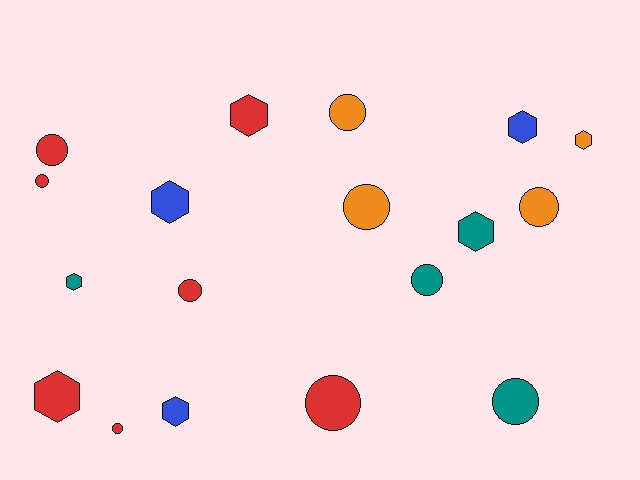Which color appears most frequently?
Red, with 7 objects.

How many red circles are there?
There are 5 red circles.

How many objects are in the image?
There are 18 objects.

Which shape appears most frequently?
Circle, with 10 objects.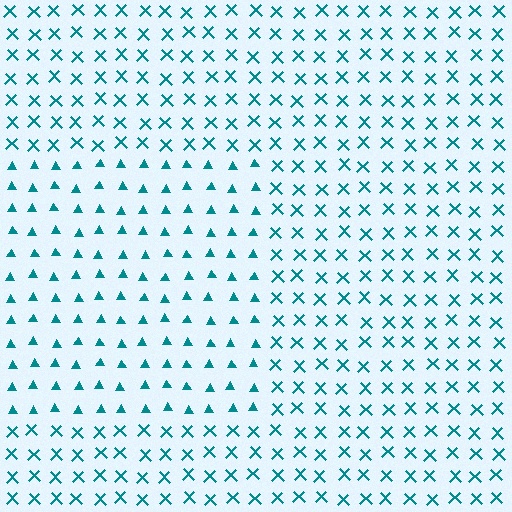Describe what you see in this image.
The image is filled with small teal elements arranged in a uniform grid. A rectangle-shaped region contains triangles, while the surrounding area contains X marks. The boundary is defined purely by the change in element shape.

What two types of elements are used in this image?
The image uses triangles inside the rectangle region and X marks outside it.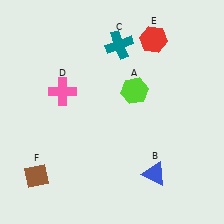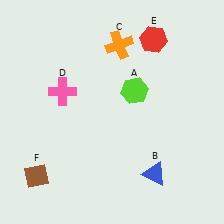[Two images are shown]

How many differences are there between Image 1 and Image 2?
There is 1 difference between the two images.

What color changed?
The cross (C) changed from teal in Image 1 to orange in Image 2.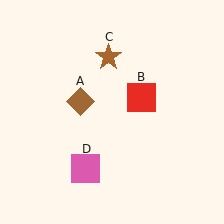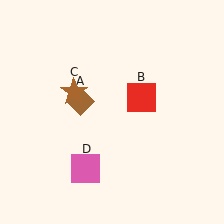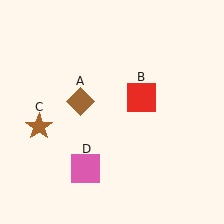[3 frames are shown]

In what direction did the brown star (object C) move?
The brown star (object C) moved down and to the left.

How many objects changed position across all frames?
1 object changed position: brown star (object C).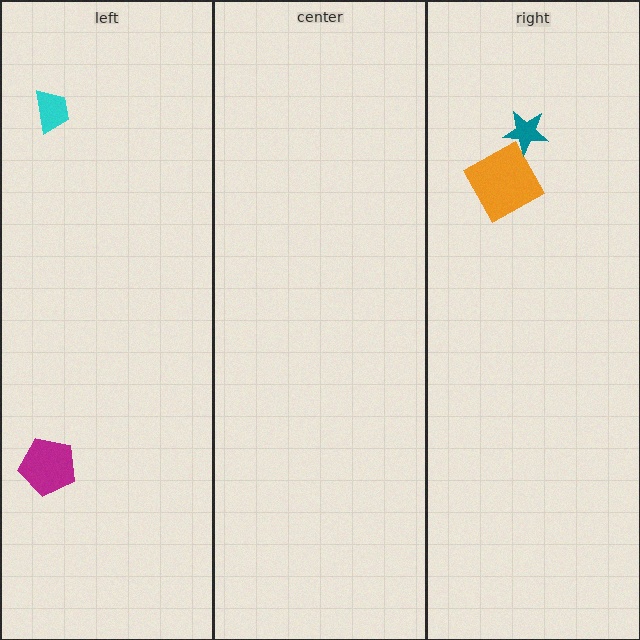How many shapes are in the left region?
2.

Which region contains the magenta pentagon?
The left region.